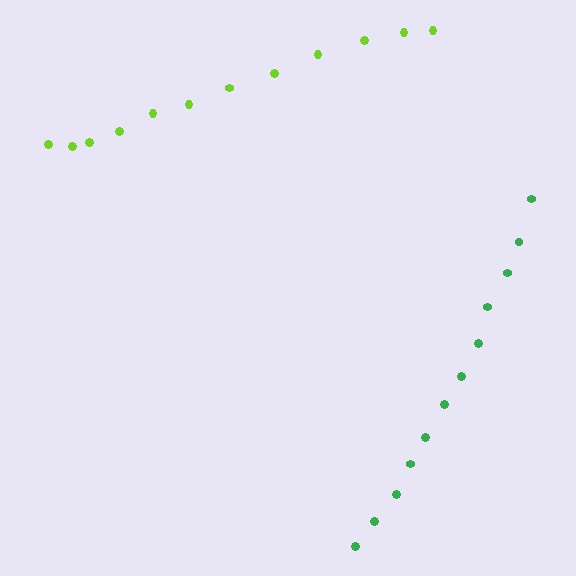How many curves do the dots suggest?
There are 2 distinct paths.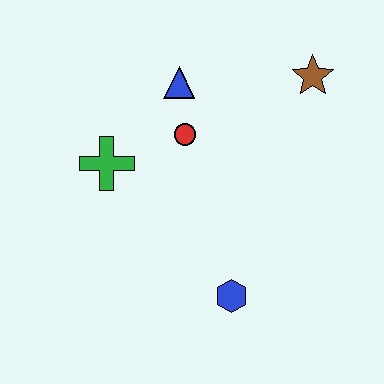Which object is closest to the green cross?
The red circle is closest to the green cross.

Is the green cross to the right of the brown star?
No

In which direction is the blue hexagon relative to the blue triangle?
The blue hexagon is below the blue triangle.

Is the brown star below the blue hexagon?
No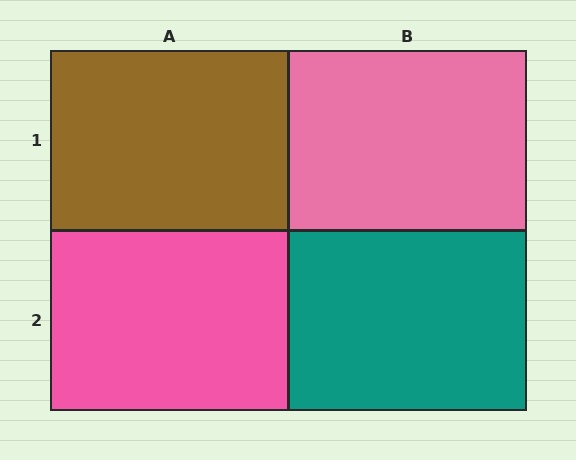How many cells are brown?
1 cell is brown.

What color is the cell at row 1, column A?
Brown.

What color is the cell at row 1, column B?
Pink.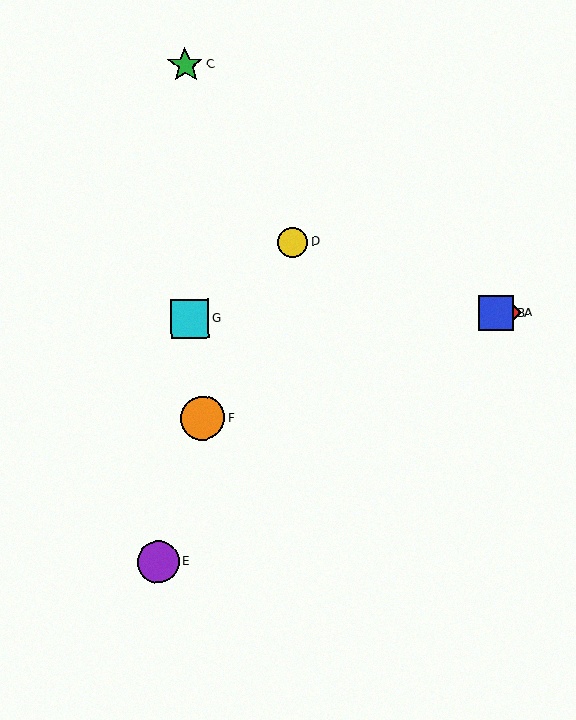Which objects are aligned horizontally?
Objects A, B, G are aligned horizontally.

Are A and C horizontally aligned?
No, A is at y≈313 and C is at y≈65.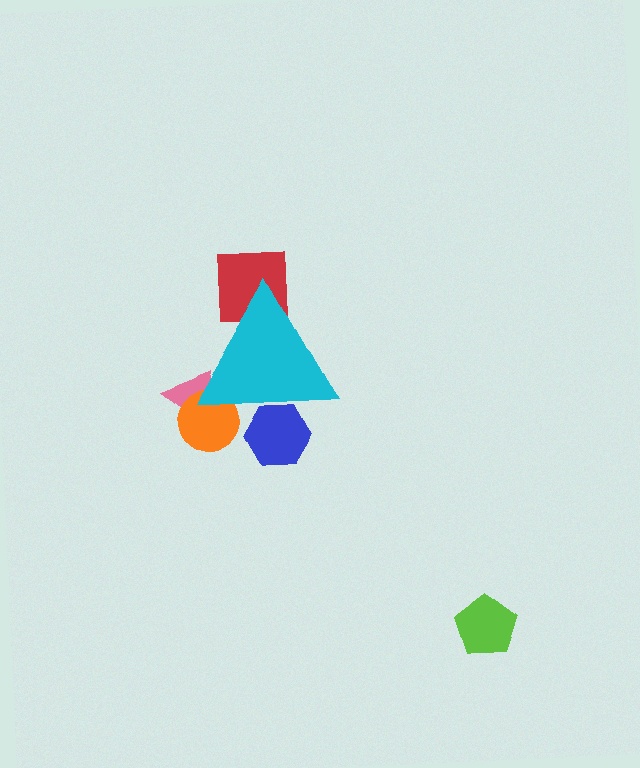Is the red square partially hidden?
Yes, the red square is partially hidden behind the cyan triangle.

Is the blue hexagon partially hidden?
Yes, the blue hexagon is partially hidden behind the cyan triangle.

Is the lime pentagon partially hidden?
No, the lime pentagon is fully visible.